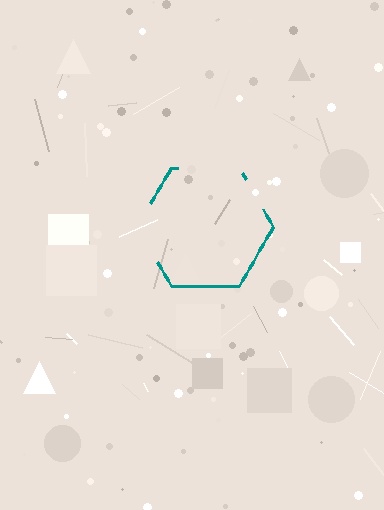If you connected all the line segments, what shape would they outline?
They would outline a hexagon.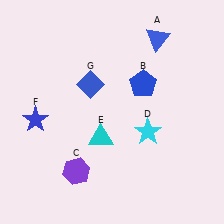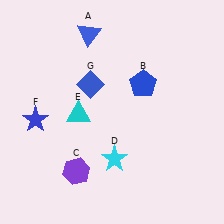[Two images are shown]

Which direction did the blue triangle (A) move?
The blue triangle (A) moved left.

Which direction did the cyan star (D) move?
The cyan star (D) moved left.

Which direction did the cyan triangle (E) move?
The cyan triangle (E) moved up.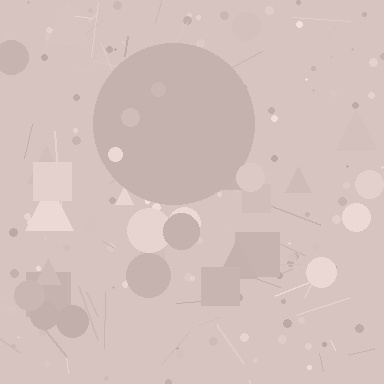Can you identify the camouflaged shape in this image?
The camouflaged shape is a circle.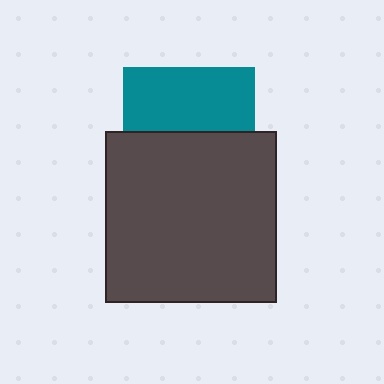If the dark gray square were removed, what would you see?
You would see the complete teal square.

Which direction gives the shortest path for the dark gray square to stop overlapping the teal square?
Moving down gives the shortest separation.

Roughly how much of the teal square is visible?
About half of it is visible (roughly 48%).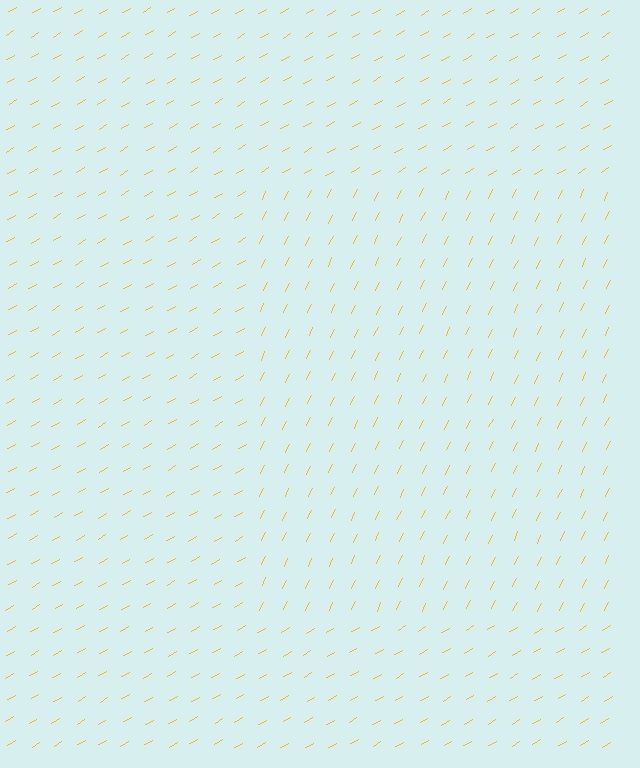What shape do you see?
I see a rectangle.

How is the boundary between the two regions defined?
The boundary is defined purely by a change in line orientation (approximately 34 degrees difference). All lines are the same color and thickness.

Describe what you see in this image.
The image is filled with small yellow line segments. A rectangle region in the image has lines oriented differently from the surrounding lines, creating a visible texture boundary.